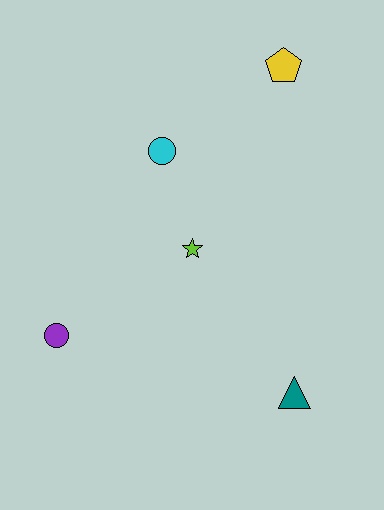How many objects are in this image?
There are 5 objects.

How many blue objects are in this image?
There are no blue objects.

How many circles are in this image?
There are 2 circles.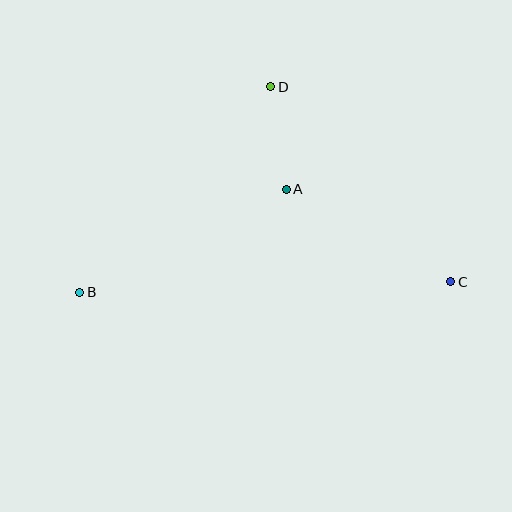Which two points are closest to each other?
Points A and D are closest to each other.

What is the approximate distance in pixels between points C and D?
The distance between C and D is approximately 265 pixels.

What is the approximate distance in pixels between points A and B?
The distance between A and B is approximately 231 pixels.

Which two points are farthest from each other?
Points B and C are farthest from each other.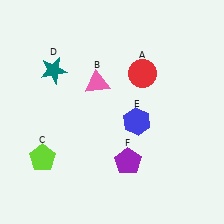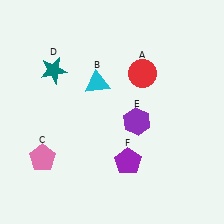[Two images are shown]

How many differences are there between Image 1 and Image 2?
There are 3 differences between the two images.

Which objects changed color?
B changed from pink to cyan. C changed from lime to pink. E changed from blue to purple.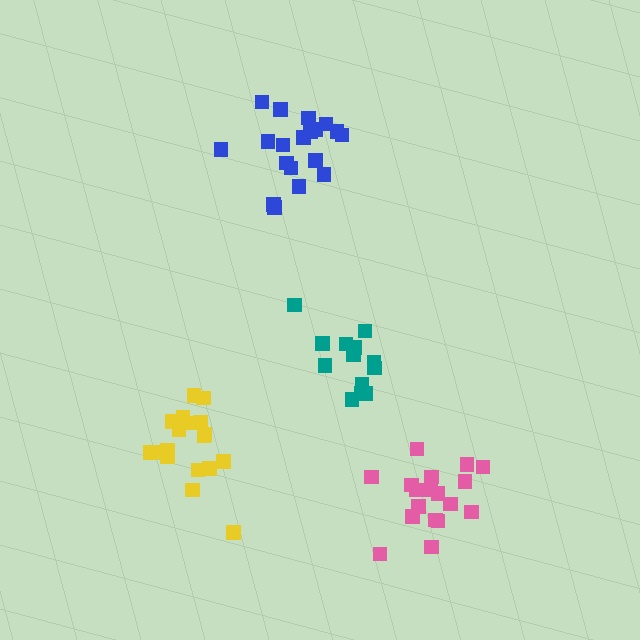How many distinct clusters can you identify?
There are 4 distinct clusters.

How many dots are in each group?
Group 1: 18 dots, Group 2: 13 dots, Group 3: 19 dots, Group 4: 19 dots (69 total).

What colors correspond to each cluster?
The clusters are colored: yellow, teal, pink, blue.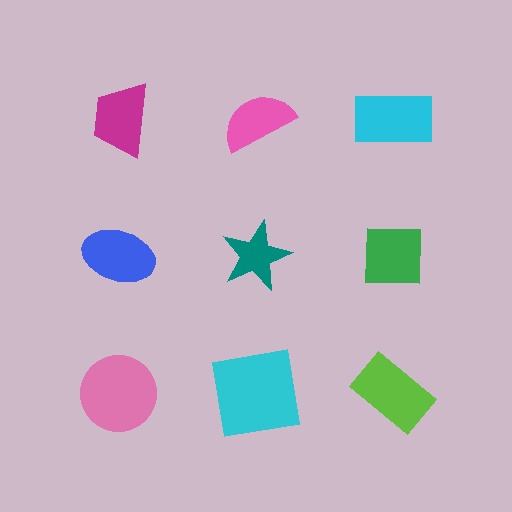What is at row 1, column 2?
A pink semicircle.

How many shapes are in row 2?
3 shapes.